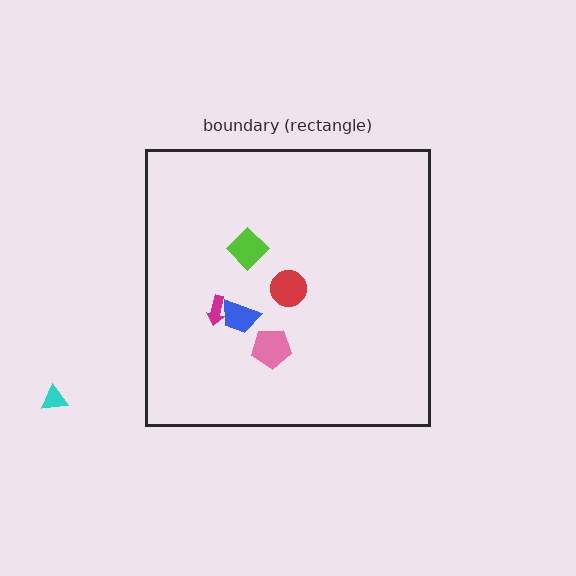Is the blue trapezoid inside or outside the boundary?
Inside.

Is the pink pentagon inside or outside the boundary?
Inside.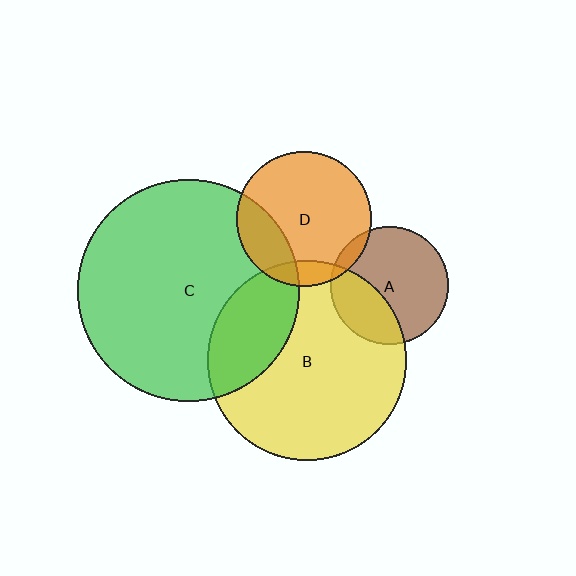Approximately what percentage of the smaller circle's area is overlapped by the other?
Approximately 25%.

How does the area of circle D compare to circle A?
Approximately 1.3 times.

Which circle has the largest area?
Circle C (green).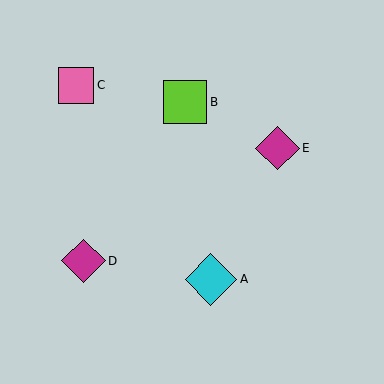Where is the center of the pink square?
The center of the pink square is at (76, 85).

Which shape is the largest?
The cyan diamond (labeled A) is the largest.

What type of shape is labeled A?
Shape A is a cyan diamond.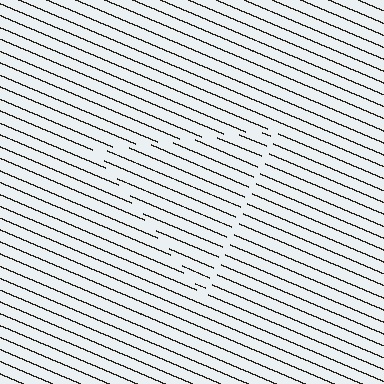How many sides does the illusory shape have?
3 sides — the line-ends trace a triangle.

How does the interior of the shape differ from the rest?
The interior of the shape contains the same grating, shifted by half a period — the contour is defined by the phase discontinuity where line-ends from the inner and outer gratings abut.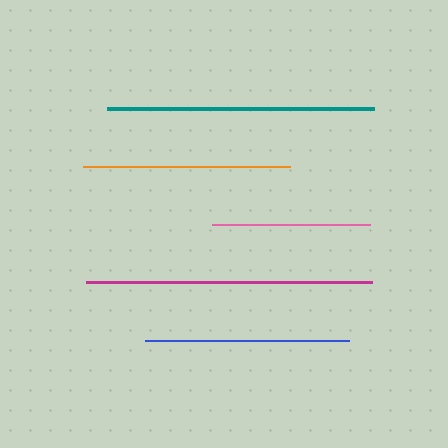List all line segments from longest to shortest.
From longest to shortest: magenta, teal, orange, blue, pink.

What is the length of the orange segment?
The orange segment is approximately 207 pixels long.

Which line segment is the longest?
The magenta line is the longest at approximately 286 pixels.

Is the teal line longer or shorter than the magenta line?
The magenta line is longer than the teal line.